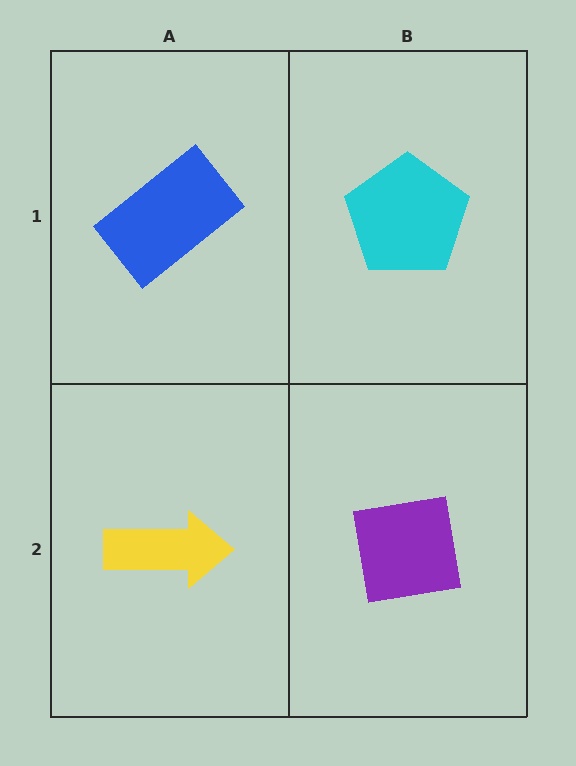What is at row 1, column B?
A cyan pentagon.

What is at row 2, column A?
A yellow arrow.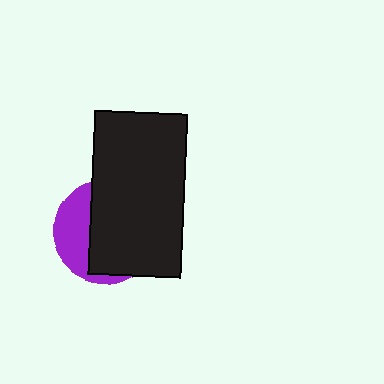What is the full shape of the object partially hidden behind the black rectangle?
The partially hidden object is a purple circle.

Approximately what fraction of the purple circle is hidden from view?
Roughly 66% of the purple circle is hidden behind the black rectangle.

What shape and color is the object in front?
The object in front is a black rectangle.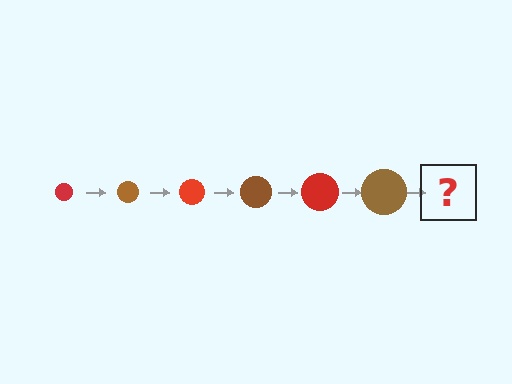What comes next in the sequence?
The next element should be a red circle, larger than the previous one.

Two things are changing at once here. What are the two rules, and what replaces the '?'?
The two rules are that the circle grows larger each step and the color cycles through red and brown. The '?' should be a red circle, larger than the previous one.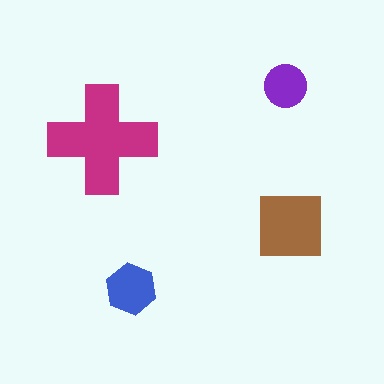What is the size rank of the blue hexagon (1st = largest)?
3rd.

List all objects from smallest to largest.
The purple circle, the blue hexagon, the brown square, the magenta cross.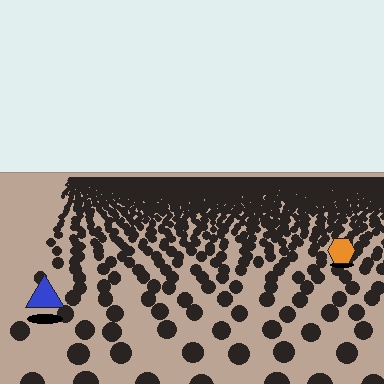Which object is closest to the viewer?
The blue triangle is closest. The texture marks near it are larger and more spread out.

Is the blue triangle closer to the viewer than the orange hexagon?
Yes. The blue triangle is closer — you can tell from the texture gradient: the ground texture is coarser near it.